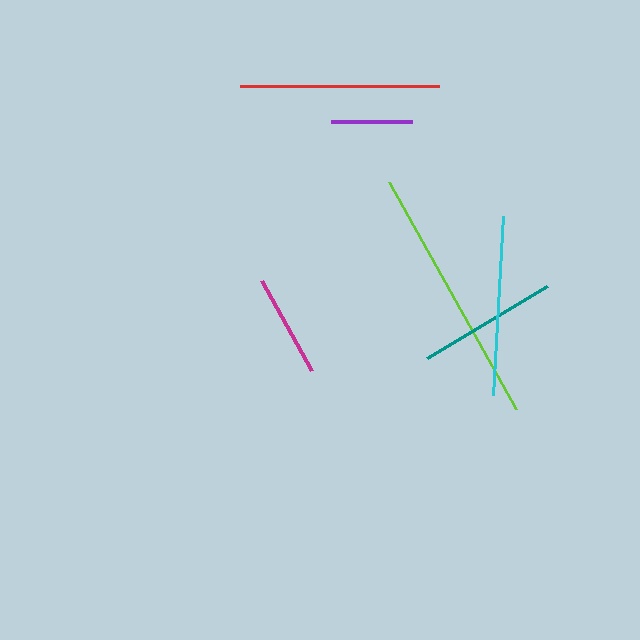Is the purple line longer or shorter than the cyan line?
The cyan line is longer than the purple line.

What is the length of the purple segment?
The purple segment is approximately 82 pixels long.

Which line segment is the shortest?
The purple line is the shortest at approximately 82 pixels.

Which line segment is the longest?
The lime line is the longest at approximately 260 pixels.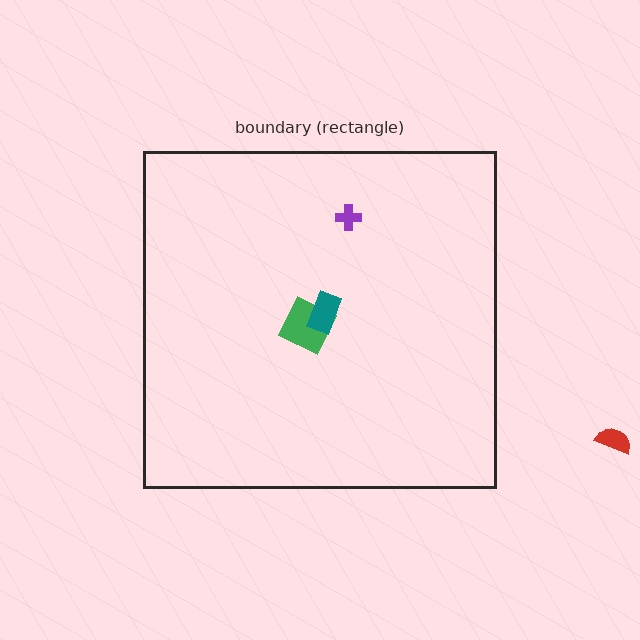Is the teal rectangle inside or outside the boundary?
Inside.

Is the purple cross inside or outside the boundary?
Inside.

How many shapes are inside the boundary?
3 inside, 1 outside.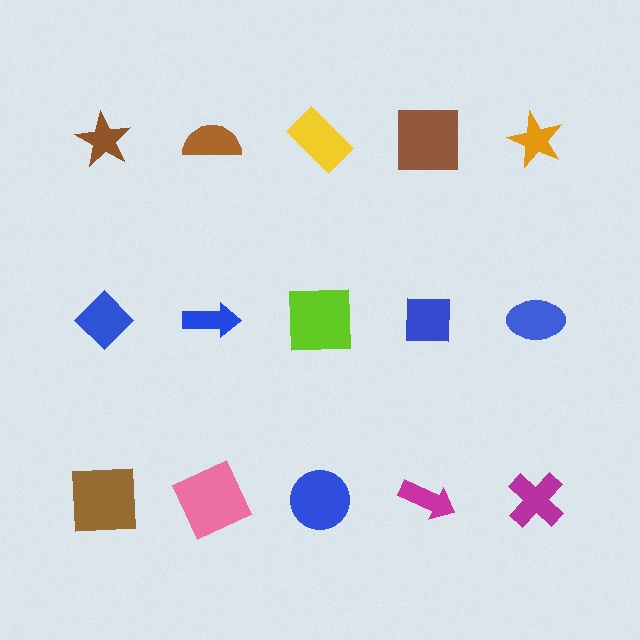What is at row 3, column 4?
A magenta arrow.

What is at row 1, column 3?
A yellow rectangle.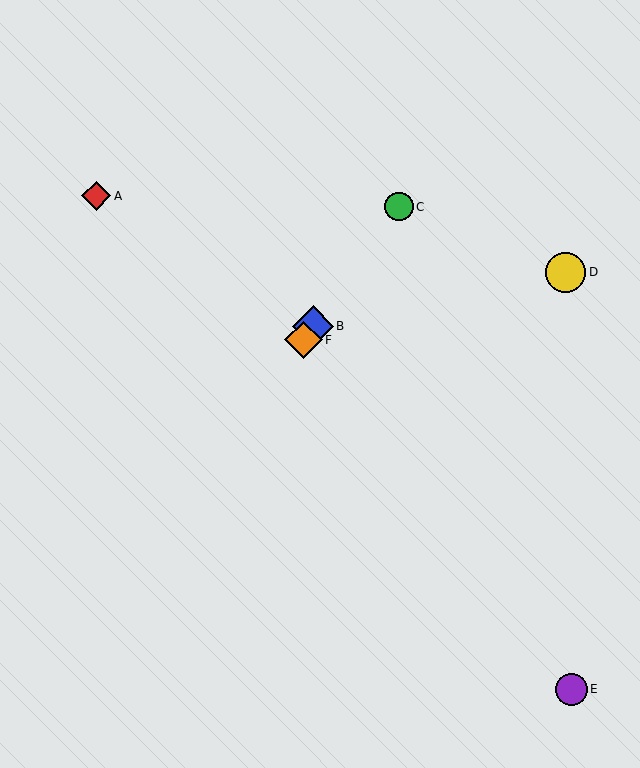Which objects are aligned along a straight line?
Objects B, C, F are aligned along a straight line.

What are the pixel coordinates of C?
Object C is at (399, 207).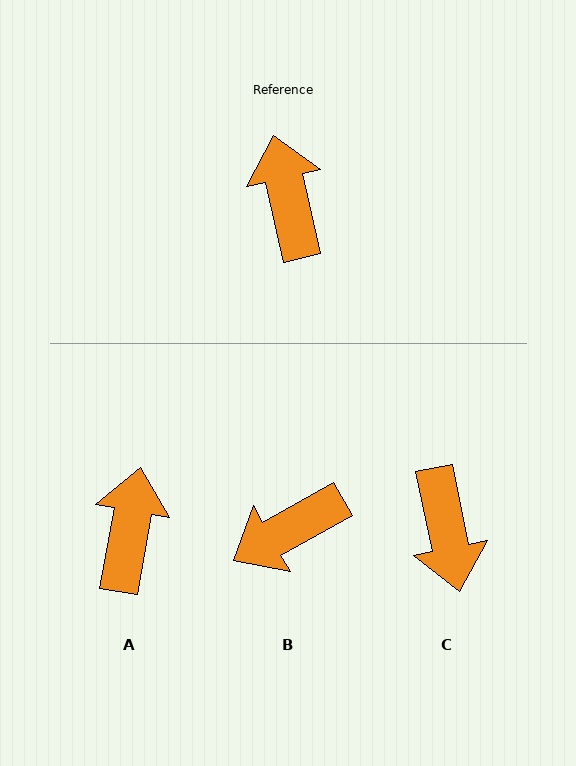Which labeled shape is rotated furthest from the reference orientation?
C, about 179 degrees away.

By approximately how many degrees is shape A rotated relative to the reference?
Approximately 23 degrees clockwise.